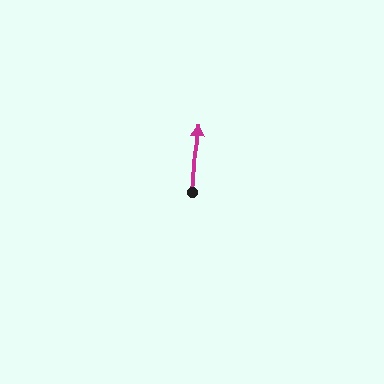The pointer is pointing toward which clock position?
Roughly 12 o'clock.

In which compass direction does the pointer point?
North.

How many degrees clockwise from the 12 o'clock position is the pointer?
Approximately 4 degrees.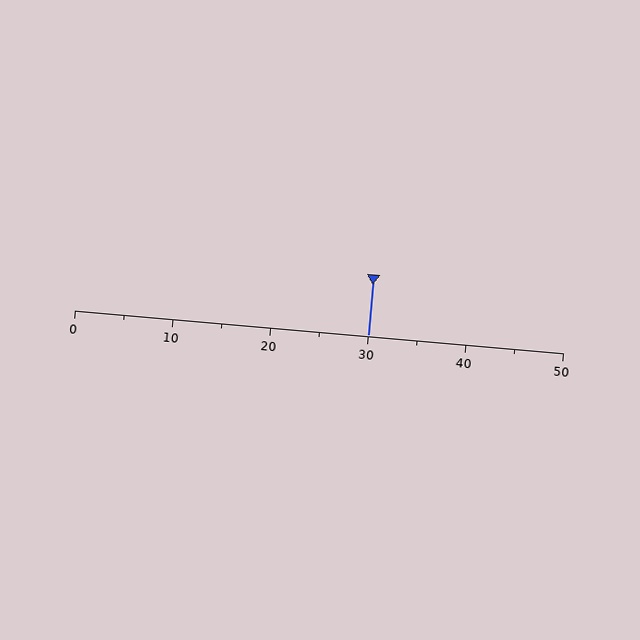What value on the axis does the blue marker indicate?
The marker indicates approximately 30.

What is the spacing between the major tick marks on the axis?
The major ticks are spaced 10 apart.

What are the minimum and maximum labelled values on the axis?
The axis runs from 0 to 50.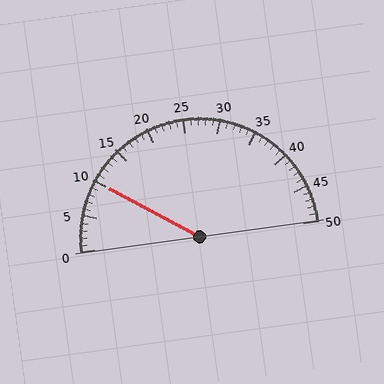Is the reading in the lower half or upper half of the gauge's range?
The reading is in the lower half of the range (0 to 50).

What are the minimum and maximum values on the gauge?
The gauge ranges from 0 to 50.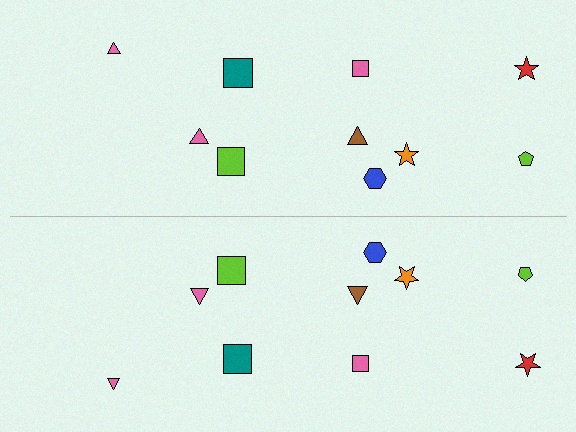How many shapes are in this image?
There are 20 shapes in this image.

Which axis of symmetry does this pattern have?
The pattern has a horizontal axis of symmetry running through the center of the image.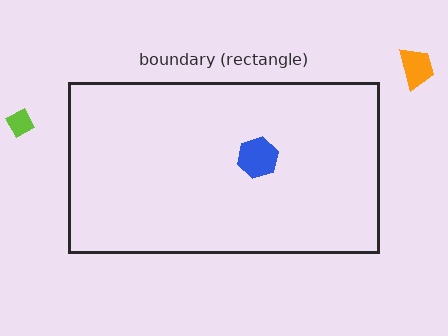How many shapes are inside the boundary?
1 inside, 2 outside.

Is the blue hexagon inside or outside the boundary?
Inside.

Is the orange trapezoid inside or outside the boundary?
Outside.